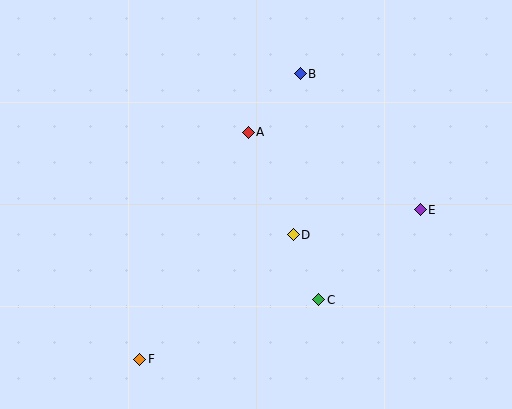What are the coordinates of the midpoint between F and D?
The midpoint between F and D is at (217, 297).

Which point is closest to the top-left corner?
Point A is closest to the top-left corner.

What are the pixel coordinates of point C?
Point C is at (319, 300).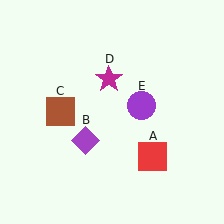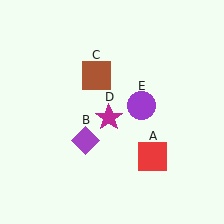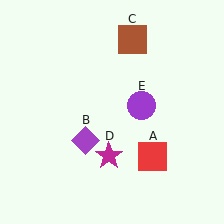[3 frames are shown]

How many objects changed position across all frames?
2 objects changed position: brown square (object C), magenta star (object D).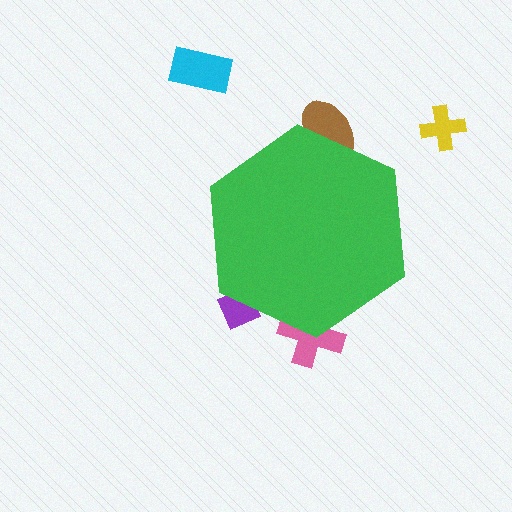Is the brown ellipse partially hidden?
Yes, the brown ellipse is partially hidden behind the green hexagon.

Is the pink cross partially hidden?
Yes, the pink cross is partially hidden behind the green hexagon.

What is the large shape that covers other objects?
A green hexagon.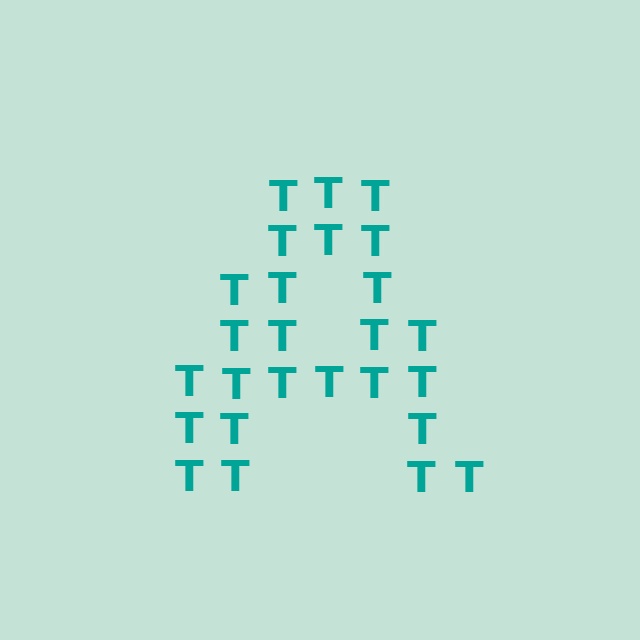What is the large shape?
The large shape is the letter A.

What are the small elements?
The small elements are letter T's.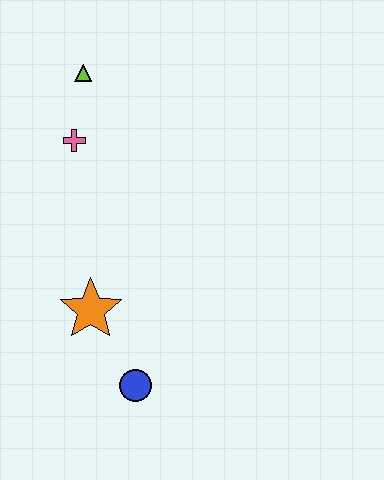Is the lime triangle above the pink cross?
Yes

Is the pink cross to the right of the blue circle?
No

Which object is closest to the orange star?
The blue circle is closest to the orange star.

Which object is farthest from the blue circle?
The lime triangle is farthest from the blue circle.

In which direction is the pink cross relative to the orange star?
The pink cross is above the orange star.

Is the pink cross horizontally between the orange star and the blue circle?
No